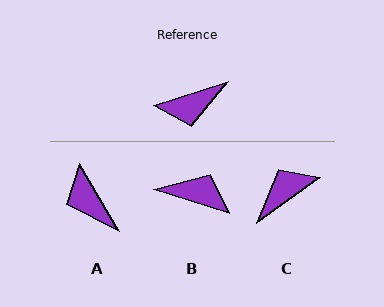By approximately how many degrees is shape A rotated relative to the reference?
Approximately 77 degrees clockwise.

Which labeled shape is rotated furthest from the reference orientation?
C, about 162 degrees away.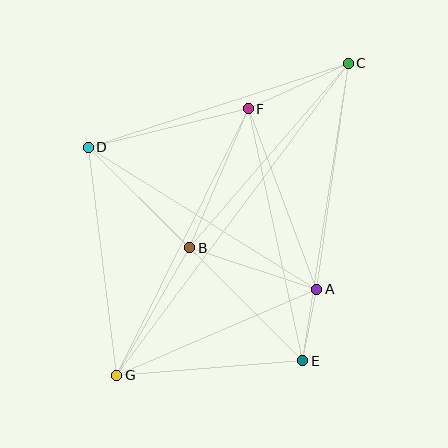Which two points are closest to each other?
Points A and E are closest to each other.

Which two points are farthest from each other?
Points C and G are farthest from each other.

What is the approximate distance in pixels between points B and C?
The distance between B and C is approximately 243 pixels.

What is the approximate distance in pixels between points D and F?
The distance between D and F is approximately 164 pixels.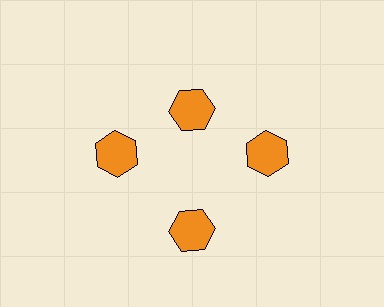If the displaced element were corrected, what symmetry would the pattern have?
It would have 4-fold rotational symmetry — the pattern would map onto itself every 90 degrees.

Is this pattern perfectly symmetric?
No. The 4 orange hexagons are arranged in a ring, but one element near the 12 o'clock position is pulled inward toward the center, breaking the 4-fold rotational symmetry.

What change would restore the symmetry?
The symmetry would be restored by moving it outward, back onto the ring so that all 4 hexagons sit at equal angles and equal distance from the center.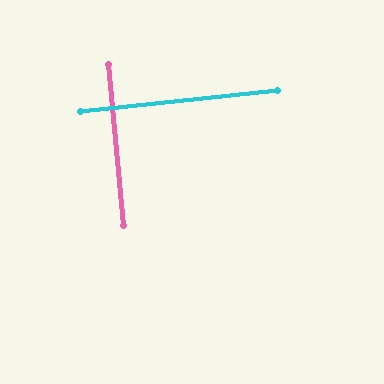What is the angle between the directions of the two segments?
Approximately 89 degrees.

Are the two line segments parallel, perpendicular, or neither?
Perpendicular — they meet at approximately 89°.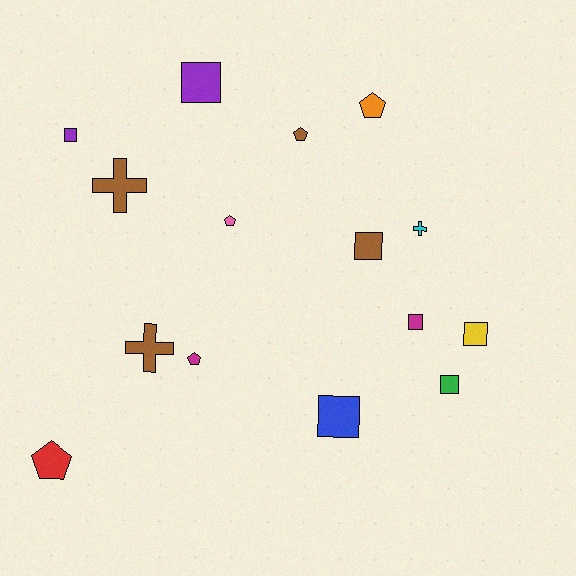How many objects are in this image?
There are 15 objects.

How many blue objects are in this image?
There is 1 blue object.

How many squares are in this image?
There are 7 squares.